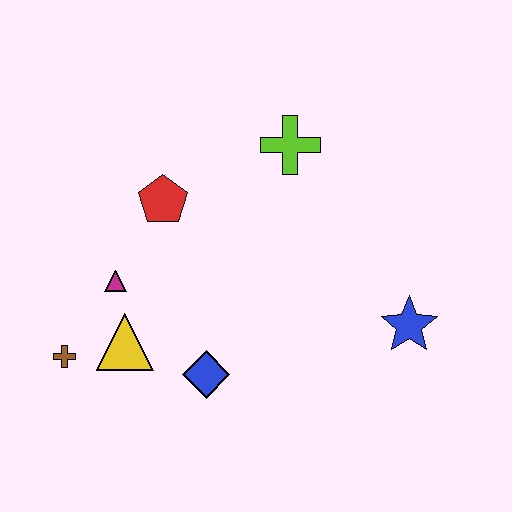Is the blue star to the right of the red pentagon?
Yes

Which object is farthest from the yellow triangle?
The blue star is farthest from the yellow triangle.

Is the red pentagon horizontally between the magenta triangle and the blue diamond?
Yes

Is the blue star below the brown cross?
No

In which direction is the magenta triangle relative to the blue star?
The magenta triangle is to the left of the blue star.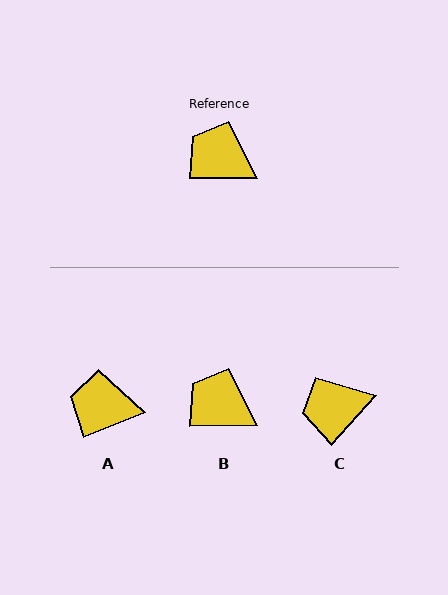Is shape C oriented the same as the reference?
No, it is off by about 47 degrees.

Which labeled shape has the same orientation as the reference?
B.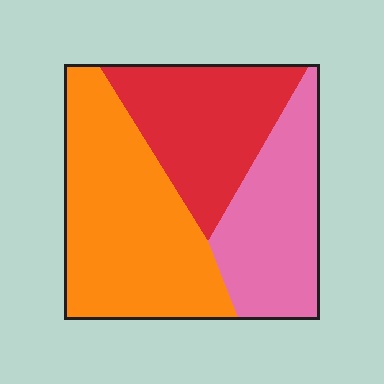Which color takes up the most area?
Orange, at roughly 45%.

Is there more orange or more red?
Orange.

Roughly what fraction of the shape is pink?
Pink covers 28% of the shape.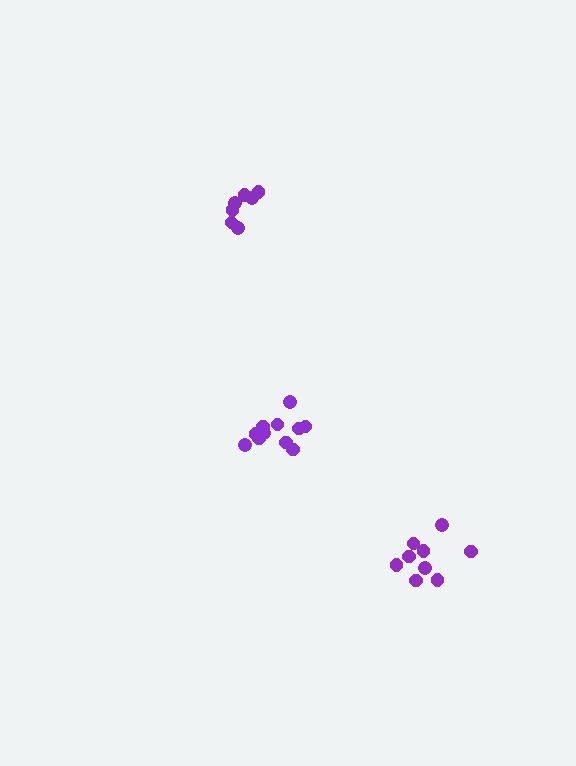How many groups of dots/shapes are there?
There are 3 groups.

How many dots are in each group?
Group 1: 9 dots, Group 2: 11 dots, Group 3: 7 dots (27 total).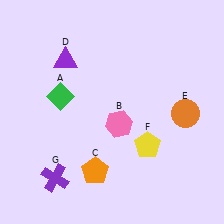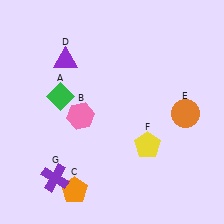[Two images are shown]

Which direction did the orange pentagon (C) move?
The orange pentagon (C) moved left.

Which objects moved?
The objects that moved are: the pink hexagon (B), the orange pentagon (C).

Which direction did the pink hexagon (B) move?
The pink hexagon (B) moved left.